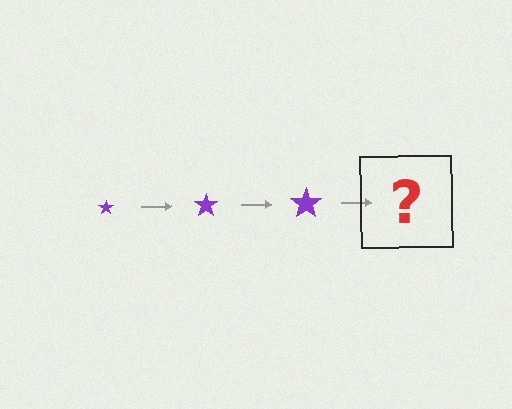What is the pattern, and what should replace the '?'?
The pattern is that the star gets progressively larger each step. The '?' should be a purple star, larger than the previous one.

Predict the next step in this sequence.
The next step is a purple star, larger than the previous one.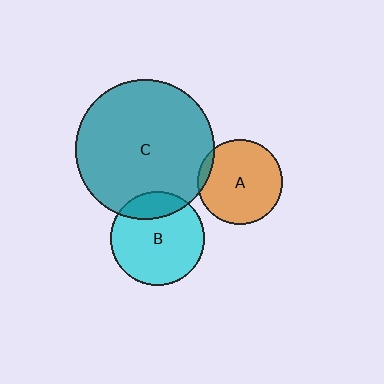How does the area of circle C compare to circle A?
Approximately 2.7 times.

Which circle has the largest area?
Circle C (teal).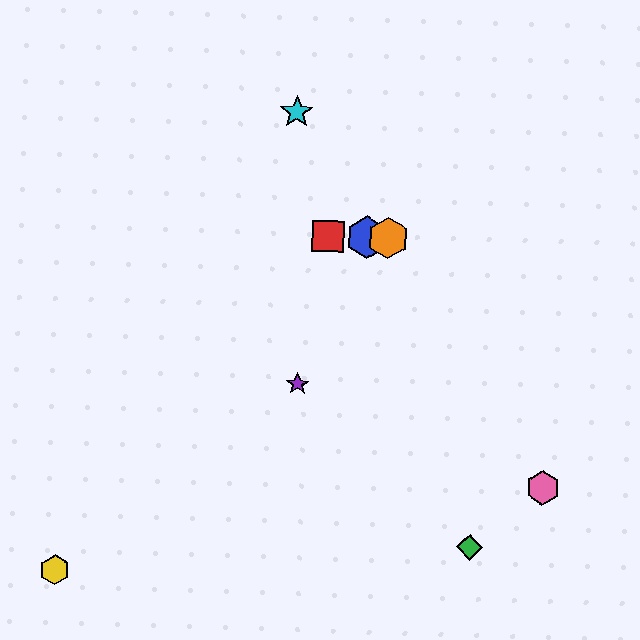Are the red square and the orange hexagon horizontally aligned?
Yes, both are at y≈236.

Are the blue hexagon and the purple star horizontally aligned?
No, the blue hexagon is at y≈237 and the purple star is at y≈384.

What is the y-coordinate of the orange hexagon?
The orange hexagon is at y≈238.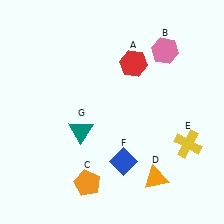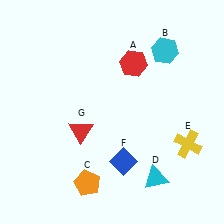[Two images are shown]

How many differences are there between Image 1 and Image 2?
There are 3 differences between the two images.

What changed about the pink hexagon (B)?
In Image 1, B is pink. In Image 2, it changed to cyan.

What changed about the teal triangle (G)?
In Image 1, G is teal. In Image 2, it changed to red.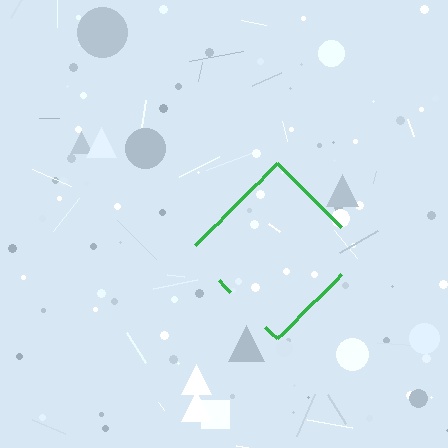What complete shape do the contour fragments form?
The contour fragments form a diamond.